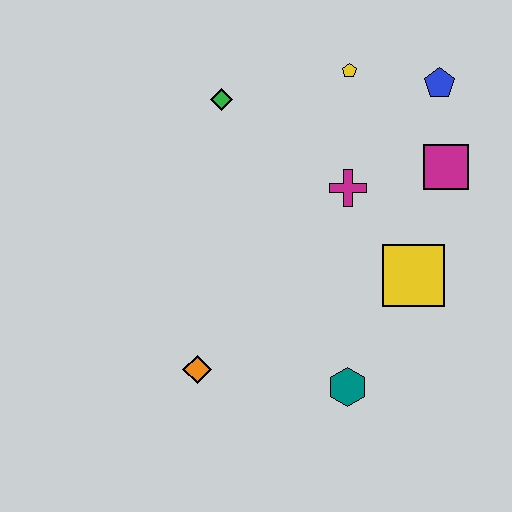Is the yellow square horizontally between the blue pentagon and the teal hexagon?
Yes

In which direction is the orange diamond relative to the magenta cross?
The orange diamond is below the magenta cross.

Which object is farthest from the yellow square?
The green diamond is farthest from the yellow square.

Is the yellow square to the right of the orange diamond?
Yes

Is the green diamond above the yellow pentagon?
No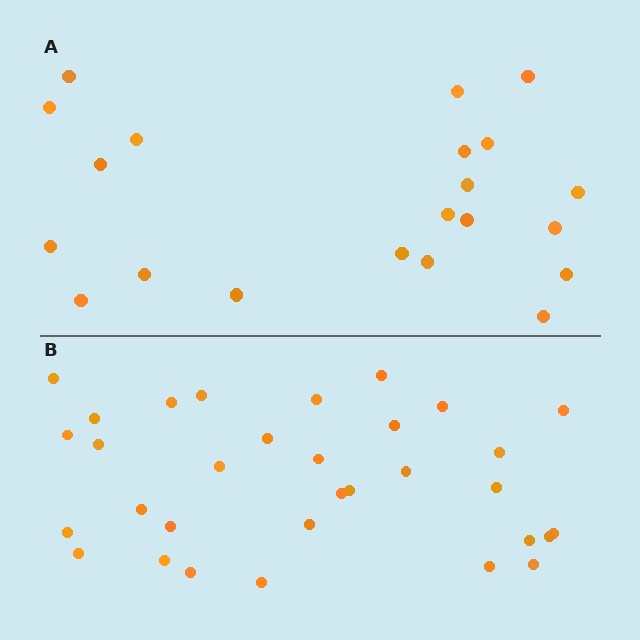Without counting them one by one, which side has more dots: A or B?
Region B (the bottom region) has more dots.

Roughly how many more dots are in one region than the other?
Region B has roughly 12 or so more dots than region A.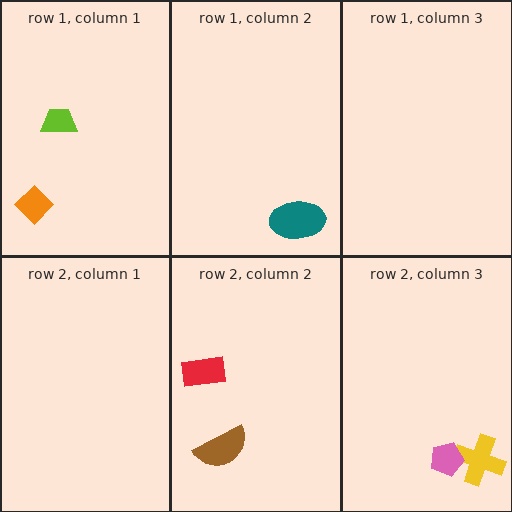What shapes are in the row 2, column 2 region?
The brown semicircle, the red rectangle.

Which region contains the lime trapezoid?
The row 1, column 1 region.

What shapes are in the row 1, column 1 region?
The lime trapezoid, the orange diamond.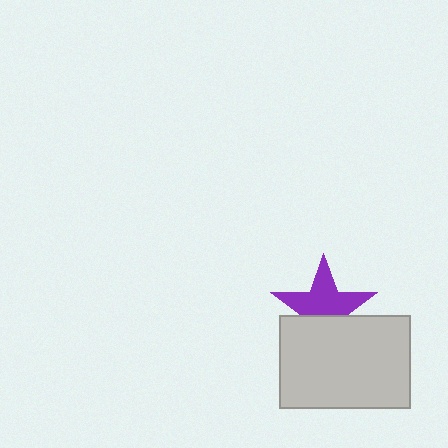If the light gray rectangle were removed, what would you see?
You would see the complete purple star.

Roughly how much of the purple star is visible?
About half of it is visible (roughly 62%).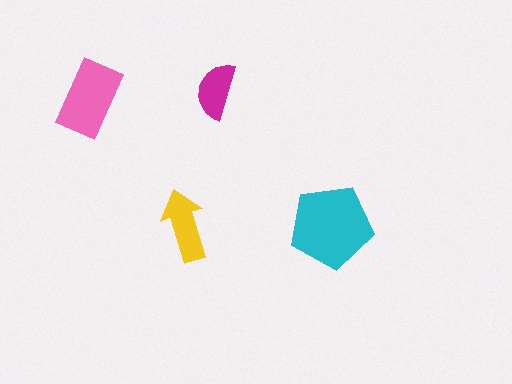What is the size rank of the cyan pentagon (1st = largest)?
1st.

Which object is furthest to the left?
The pink rectangle is leftmost.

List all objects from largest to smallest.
The cyan pentagon, the pink rectangle, the yellow arrow, the magenta semicircle.